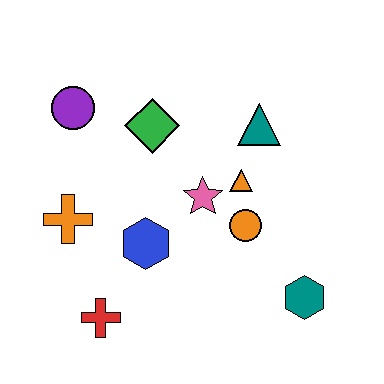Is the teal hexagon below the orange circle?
Yes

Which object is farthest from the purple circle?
The teal hexagon is farthest from the purple circle.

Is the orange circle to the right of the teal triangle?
No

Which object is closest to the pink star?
The orange triangle is closest to the pink star.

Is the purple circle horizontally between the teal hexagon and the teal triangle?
No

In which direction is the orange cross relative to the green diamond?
The orange cross is below the green diamond.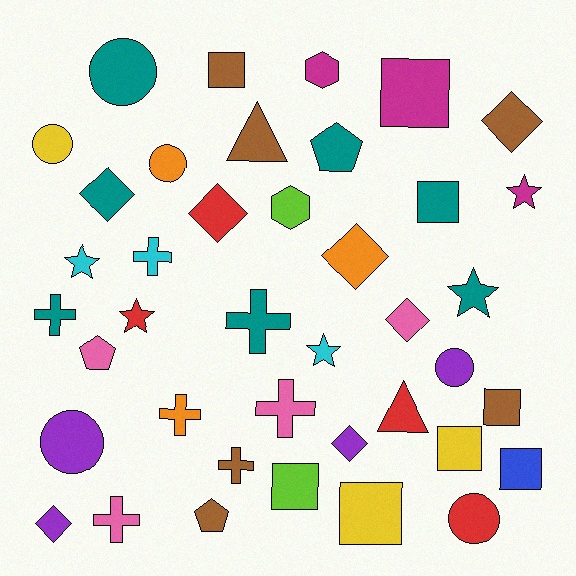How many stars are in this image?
There are 5 stars.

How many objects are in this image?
There are 40 objects.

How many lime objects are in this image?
There are 2 lime objects.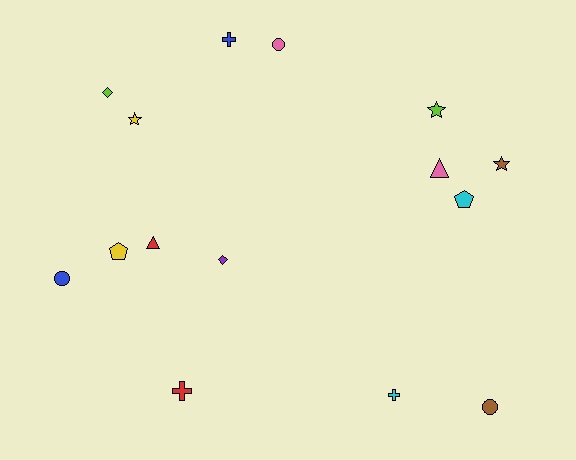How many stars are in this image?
There are 3 stars.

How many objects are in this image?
There are 15 objects.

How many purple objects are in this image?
There is 1 purple object.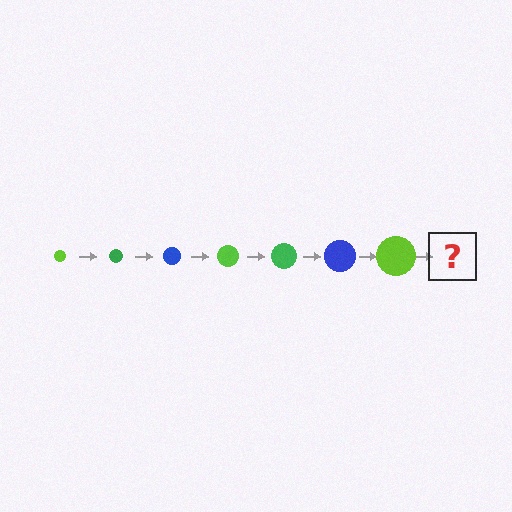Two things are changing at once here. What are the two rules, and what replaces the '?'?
The two rules are that the circle grows larger each step and the color cycles through lime, green, and blue. The '?' should be a green circle, larger than the previous one.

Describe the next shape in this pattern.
It should be a green circle, larger than the previous one.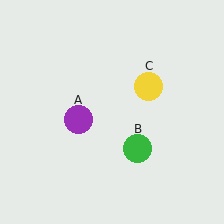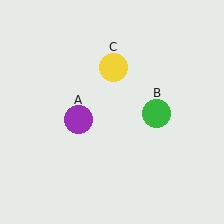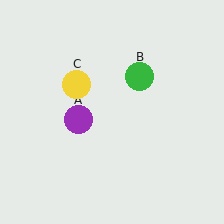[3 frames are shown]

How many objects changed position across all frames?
2 objects changed position: green circle (object B), yellow circle (object C).